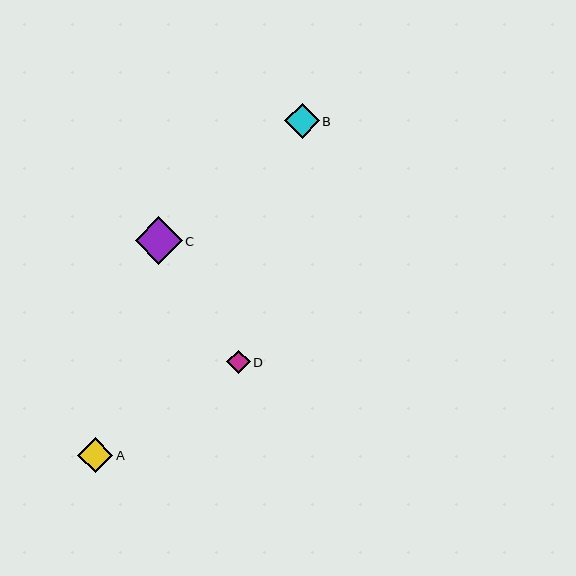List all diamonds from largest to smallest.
From largest to smallest: C, A, B, D.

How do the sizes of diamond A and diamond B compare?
Diamond A and diamond B are approximately the same size.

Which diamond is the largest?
Diamond C is the largest with a size of approximately 47 pixels.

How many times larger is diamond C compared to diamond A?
Diamond C is approximately 1.4 times the size of diamond A.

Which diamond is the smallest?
Diamond D is the smallest with a size of approximately 23 pixels.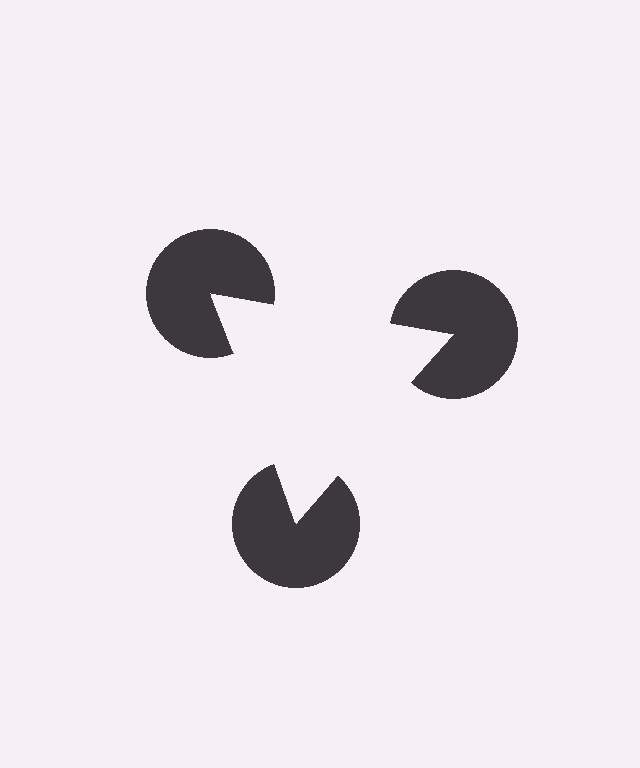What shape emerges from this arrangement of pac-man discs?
An illusory triangle — its edges are inferred from the aligned wedge cuts in the pac-man discs, not physically drawn.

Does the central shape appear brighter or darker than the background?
It typically appears slightly brighter than the background, even though no actual brightness change is drawn.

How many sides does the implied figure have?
3 sides.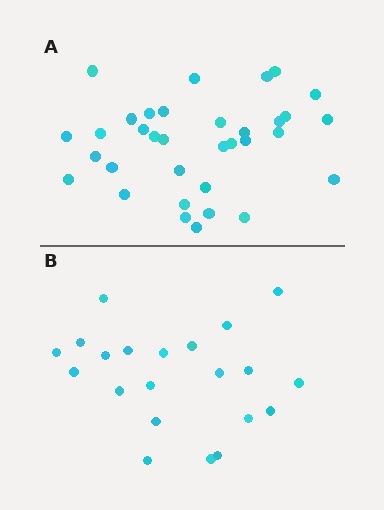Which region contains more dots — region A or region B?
Region A (the top region) has more dots.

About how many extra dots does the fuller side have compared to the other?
Region A has approximately 15 more dots than region B.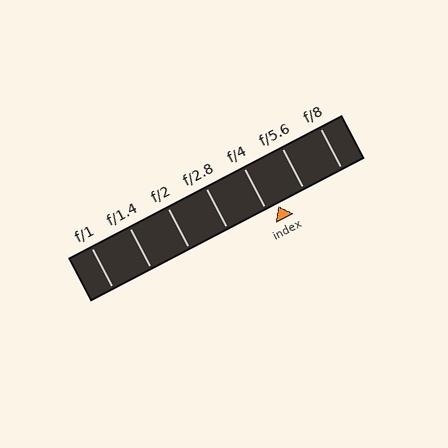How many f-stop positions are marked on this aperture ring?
There are 7 f-stop positions marked.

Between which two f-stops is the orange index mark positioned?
The index mark is between f/4 and f/5.6.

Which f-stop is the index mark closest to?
The index mark is closest to f/4.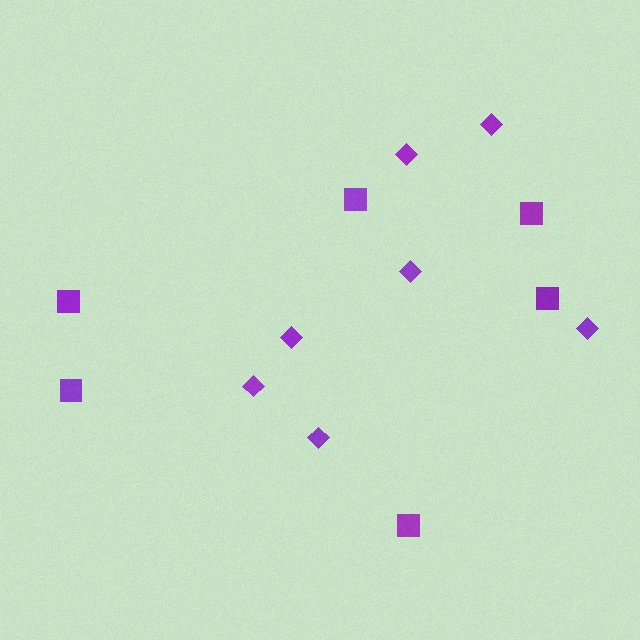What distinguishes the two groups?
There are 2 groups: one group of squares (6) and one group of diamonds (7).